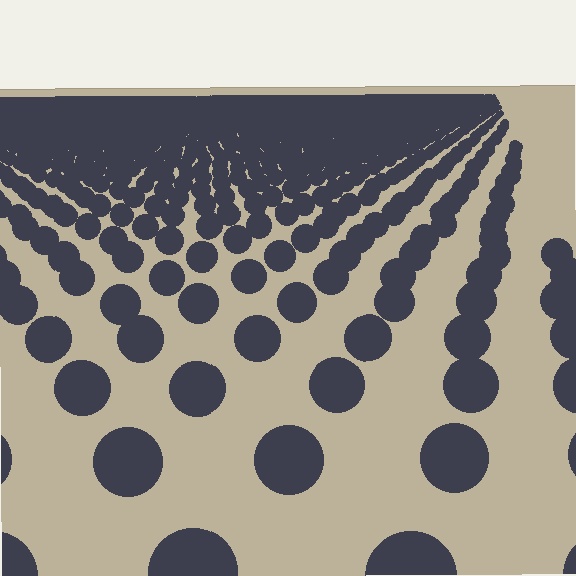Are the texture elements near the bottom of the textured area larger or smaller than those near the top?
Larger. Near the bottom, elements are closer to the viewer and appear at a bigger on-screen size.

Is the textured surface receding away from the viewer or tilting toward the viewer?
The surface is receding away from the viewer. Texture elements get smaller and denser toward the top.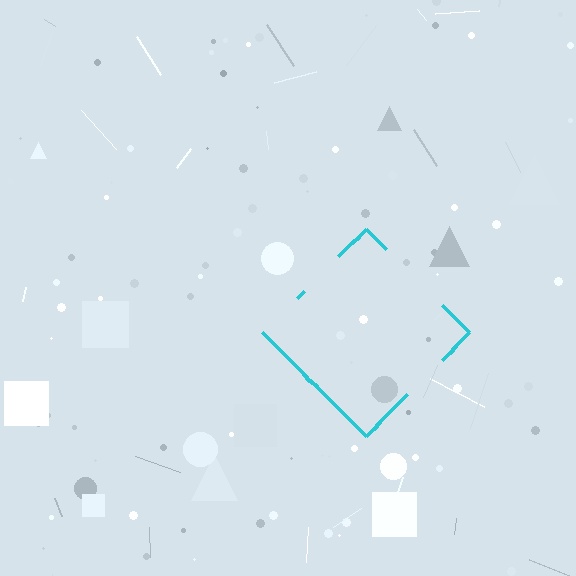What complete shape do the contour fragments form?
The contour fragments form a diamond.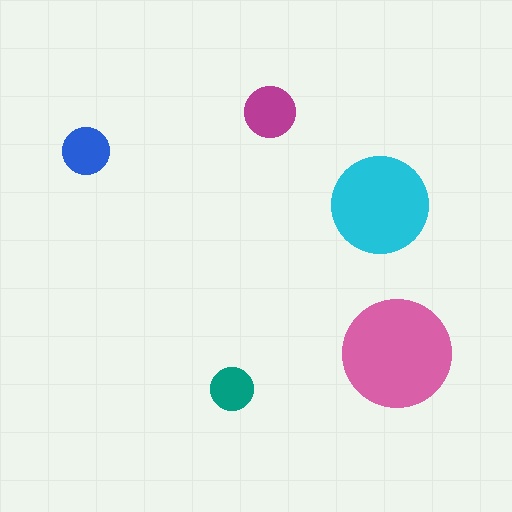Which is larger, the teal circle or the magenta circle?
The magenta one.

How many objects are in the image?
There are 5 objects in the image.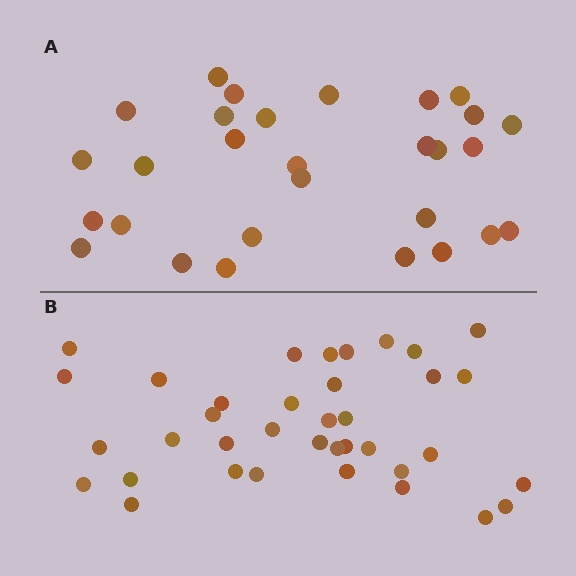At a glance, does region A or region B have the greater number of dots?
Region B (the bottom region) has more dots.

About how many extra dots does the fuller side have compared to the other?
Region B has roughly 8 or so more dots than region A.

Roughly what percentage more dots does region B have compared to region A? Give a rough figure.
About 30% more.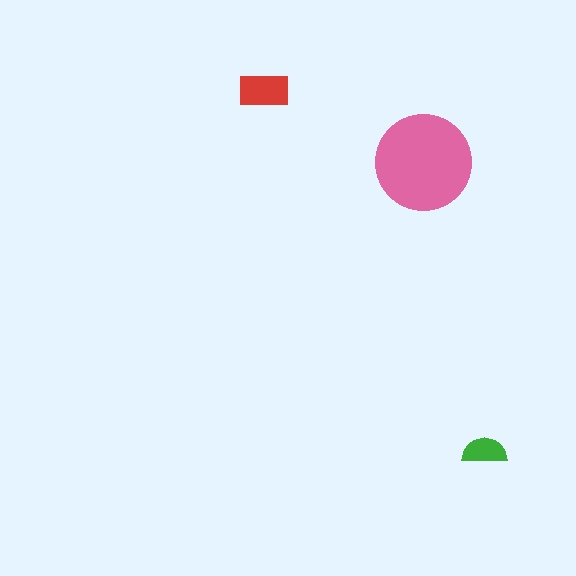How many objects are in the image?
There are 3 objects in the image.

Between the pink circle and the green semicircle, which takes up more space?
The pink circle.